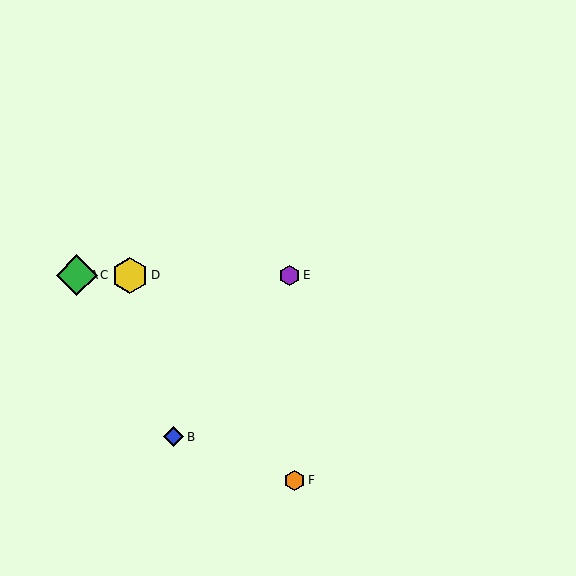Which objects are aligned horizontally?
Objects A, C, D, E are aligned horizontally.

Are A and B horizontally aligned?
No, A is at y≈275 and B is at y≈437.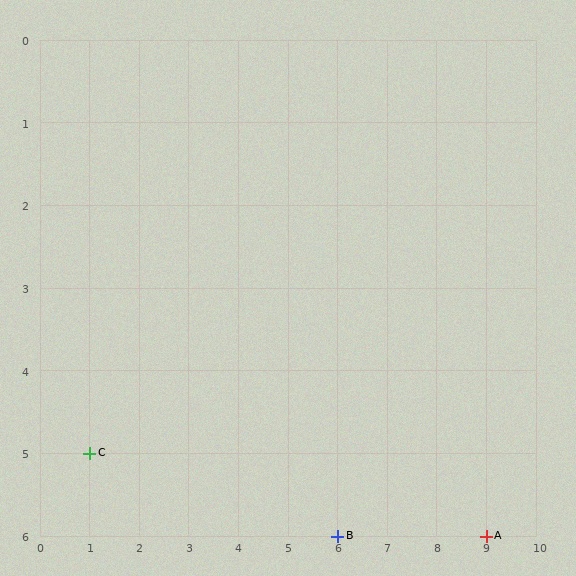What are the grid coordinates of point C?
Point C is at grid coordinates (1, 5).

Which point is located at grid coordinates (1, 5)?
Point C is at (1, 5).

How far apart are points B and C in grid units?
Points B and C are 5 columns and 1 row apart (about 5.1 grid units diagonally).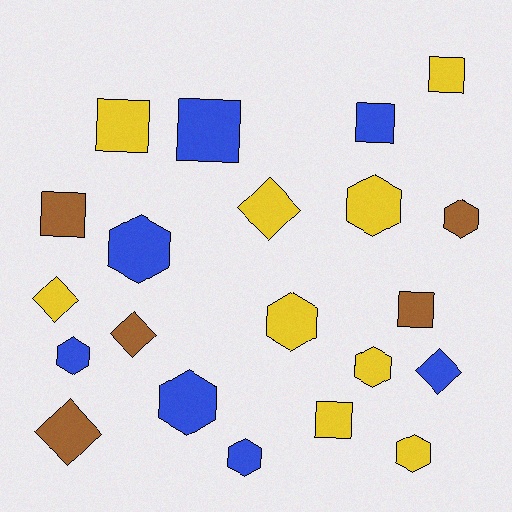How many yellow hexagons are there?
There are 4 yellow hexagons.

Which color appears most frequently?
Yellow, with 9 objects.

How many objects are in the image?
There are 21 objects.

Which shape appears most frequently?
Hexagon, with 9 objects.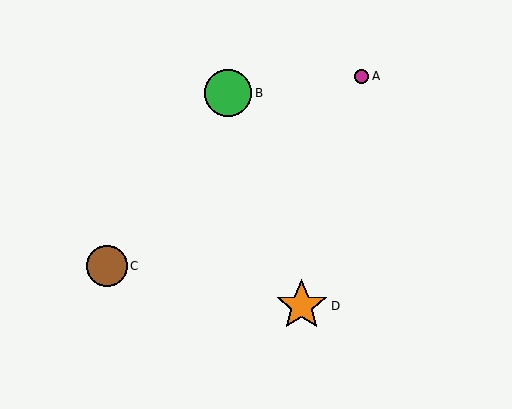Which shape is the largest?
The orange star (labeled D) is the largest.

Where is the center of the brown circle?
The center of the brown circle is at (107, 266).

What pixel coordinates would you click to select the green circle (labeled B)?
Click at (228, 93) to select the green circle B.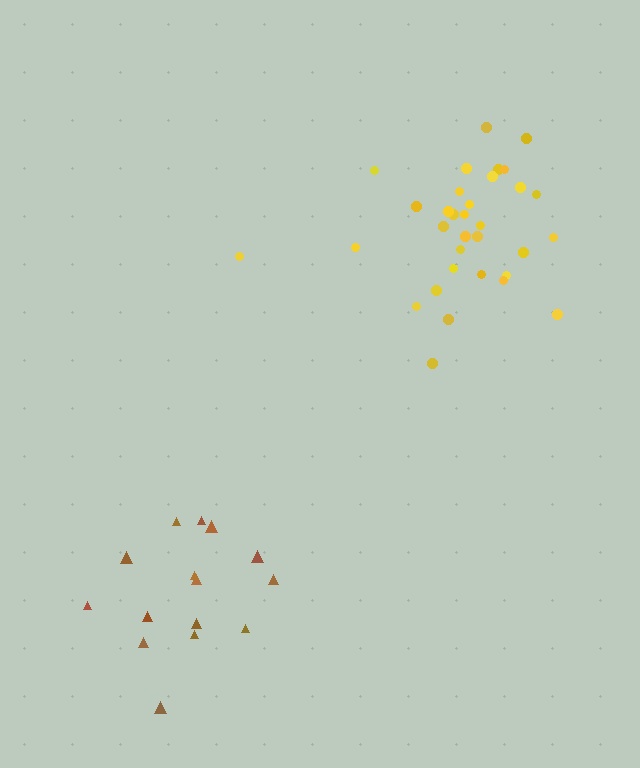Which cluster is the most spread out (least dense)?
Brown.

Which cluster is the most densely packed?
Yellow.